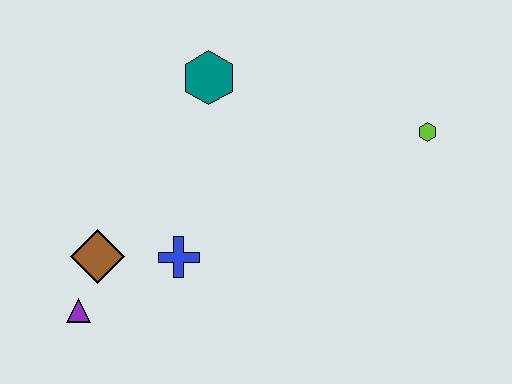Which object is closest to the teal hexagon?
The blue cross is closest to the teal hexagon.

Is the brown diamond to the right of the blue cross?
No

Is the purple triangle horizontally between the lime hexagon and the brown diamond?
No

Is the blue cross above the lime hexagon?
No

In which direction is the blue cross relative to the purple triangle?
The blue cross is to the right of the purple triangle.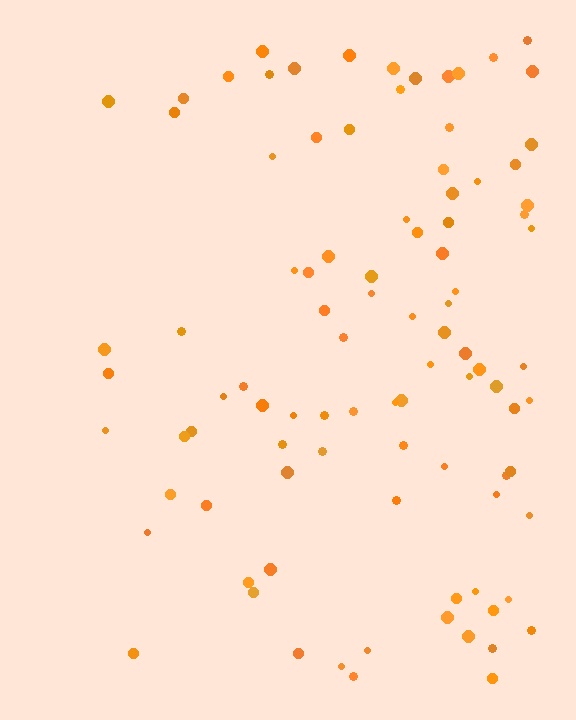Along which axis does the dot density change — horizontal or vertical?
Horizontal.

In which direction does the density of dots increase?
From left to right, with the right side densest.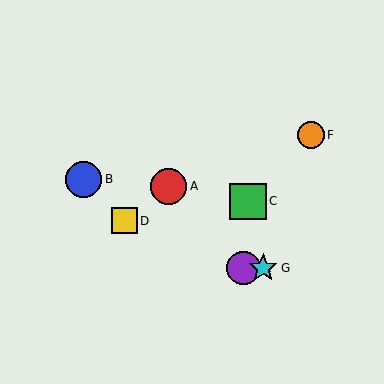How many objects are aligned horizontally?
2 objects (E, G) are aligned horizontally.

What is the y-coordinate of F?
Object F is at y≈135.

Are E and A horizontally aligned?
No, E is at y≈268 and A is at y≈186.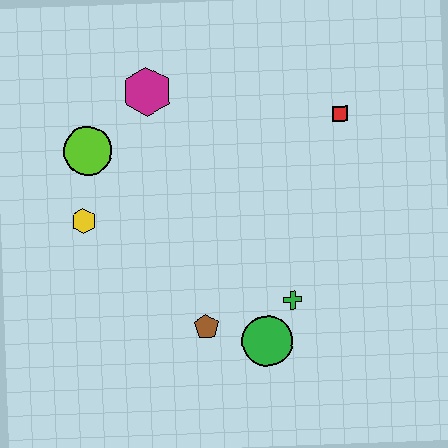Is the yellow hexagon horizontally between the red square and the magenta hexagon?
No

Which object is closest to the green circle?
The green cross is closest to the green circle.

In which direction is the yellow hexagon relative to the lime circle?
The yellow hexagon is below the lime circle.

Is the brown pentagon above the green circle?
Yes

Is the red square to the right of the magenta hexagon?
Yes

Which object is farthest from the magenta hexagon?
The green circle is farthest from the magenta hexagon.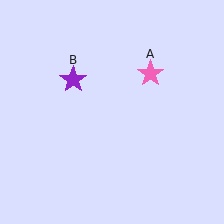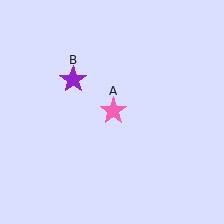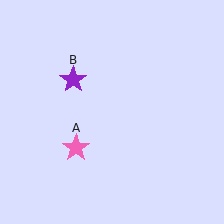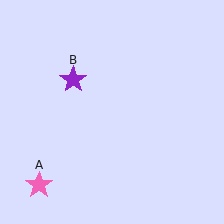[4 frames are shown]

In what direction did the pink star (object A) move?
The pink star (object A) moved down and to the left.